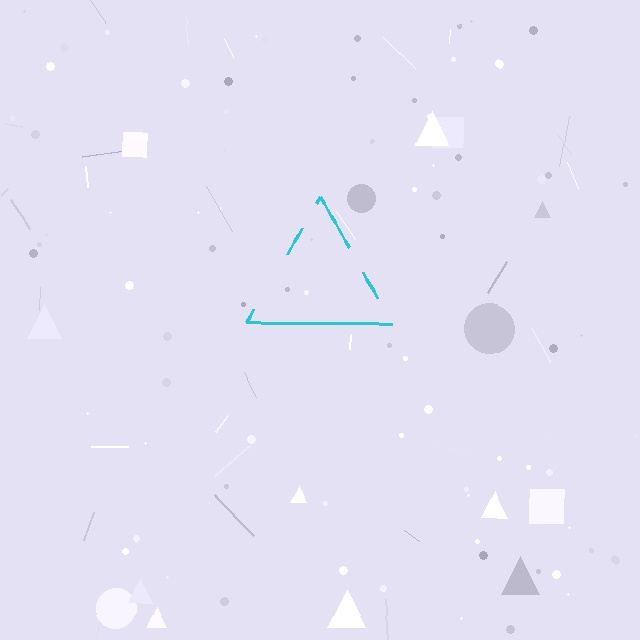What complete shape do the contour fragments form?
The contour fragments form a triangle.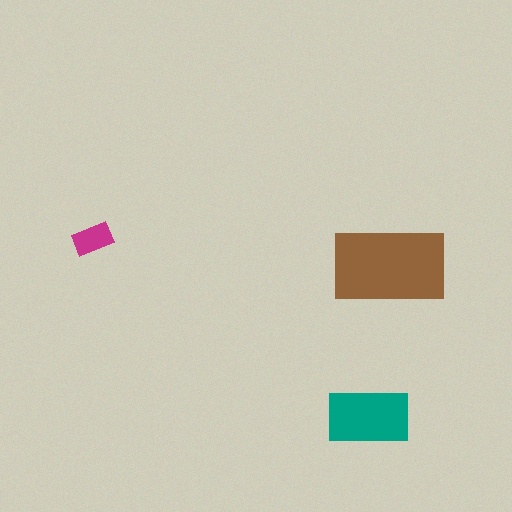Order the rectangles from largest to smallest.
the brown one, the teal one, the magenta one.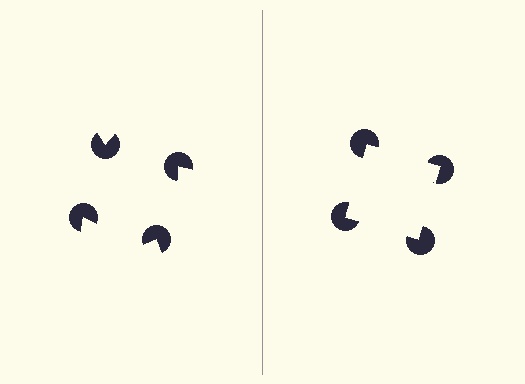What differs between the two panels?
The pac-man discs are positioned identically on both sides; only the wedge orientations differ. On the right they align to a square; on the left they are misaligned.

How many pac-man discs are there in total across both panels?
8 — 4 on each side.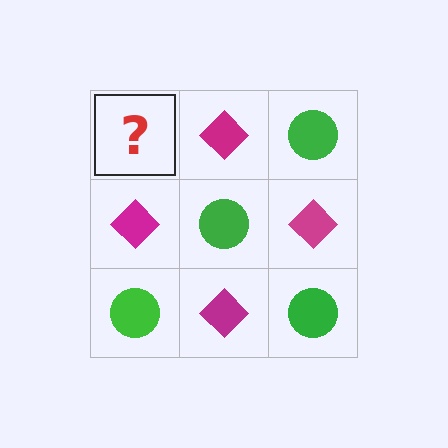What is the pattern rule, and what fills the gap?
The rule is that it alternates green circle and magenta diamond in a checkerboard pattern. The gap should be filled with a green circle.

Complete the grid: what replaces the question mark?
The question mark should be replaced with a green circle.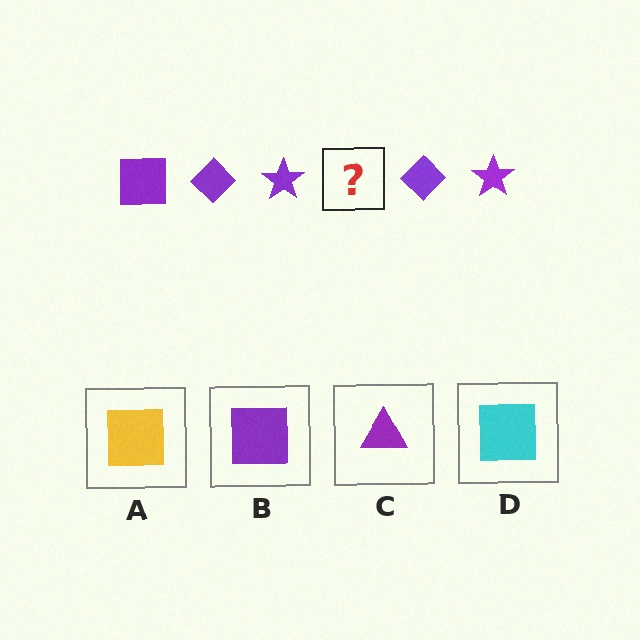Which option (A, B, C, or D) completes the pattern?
B.